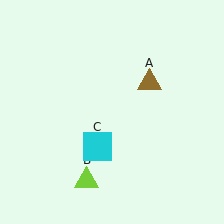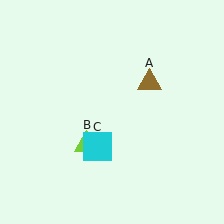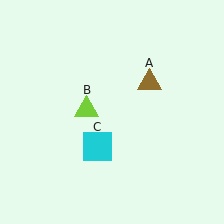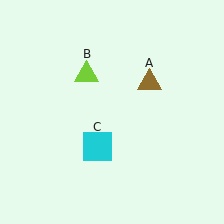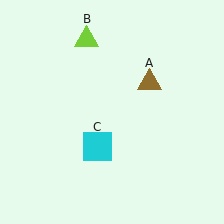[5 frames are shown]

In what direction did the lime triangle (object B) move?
The lime triangle (object B) moved up.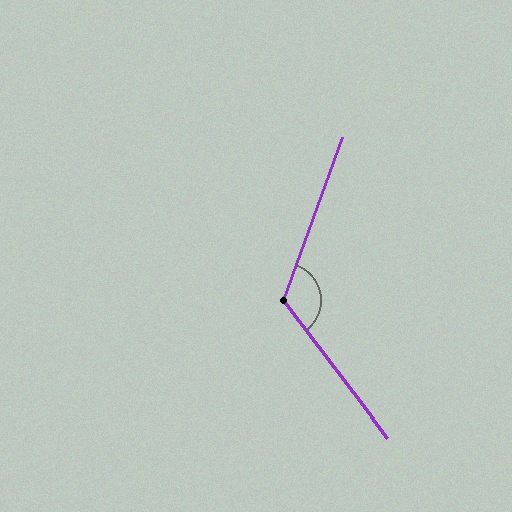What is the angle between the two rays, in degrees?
Approximately 123 degrees.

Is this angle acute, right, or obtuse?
It is obtuse.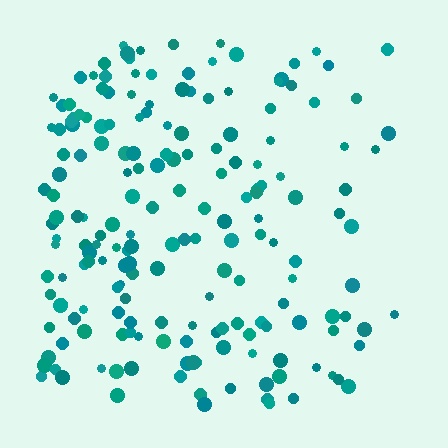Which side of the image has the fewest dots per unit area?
The right.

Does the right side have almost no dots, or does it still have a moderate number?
Still a moderate number, just noticeably fewer than the left.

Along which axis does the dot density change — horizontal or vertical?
Horizontal.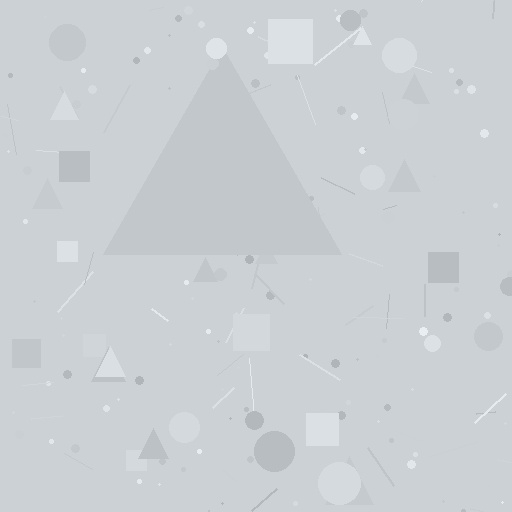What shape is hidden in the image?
A triangle is hidden in the image.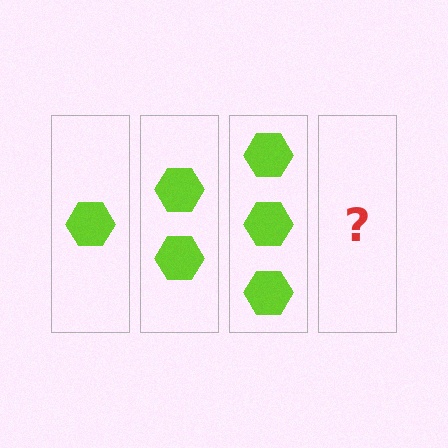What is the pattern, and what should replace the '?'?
The pattern is that each step adds one more hexagon. The '?' should be 4 hexagons.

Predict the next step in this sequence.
The next step is 4 hexagons.